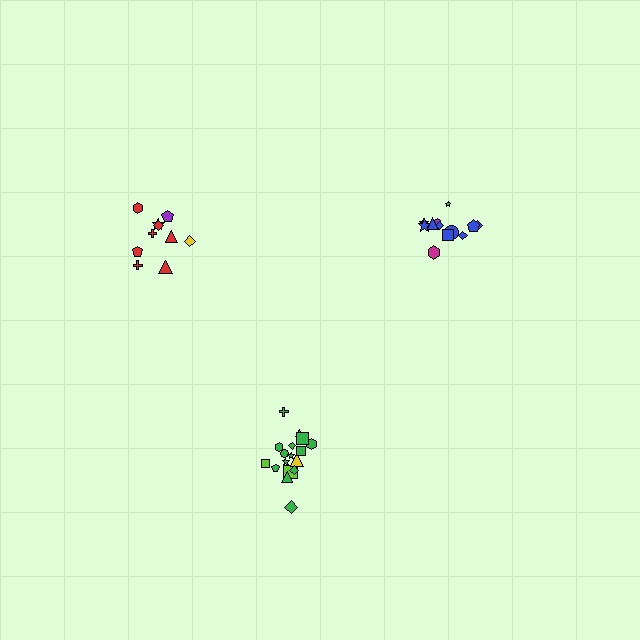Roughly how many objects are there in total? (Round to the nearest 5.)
Roughly 40 objects in total.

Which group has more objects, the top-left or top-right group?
The top-right group.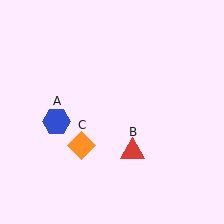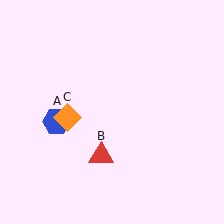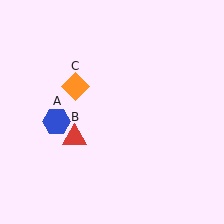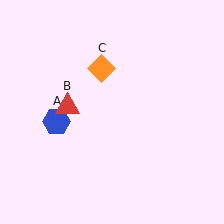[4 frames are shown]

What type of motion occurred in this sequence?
The red triangle (object B), orange diamond (object C) rotated clockwise around the center of the scene.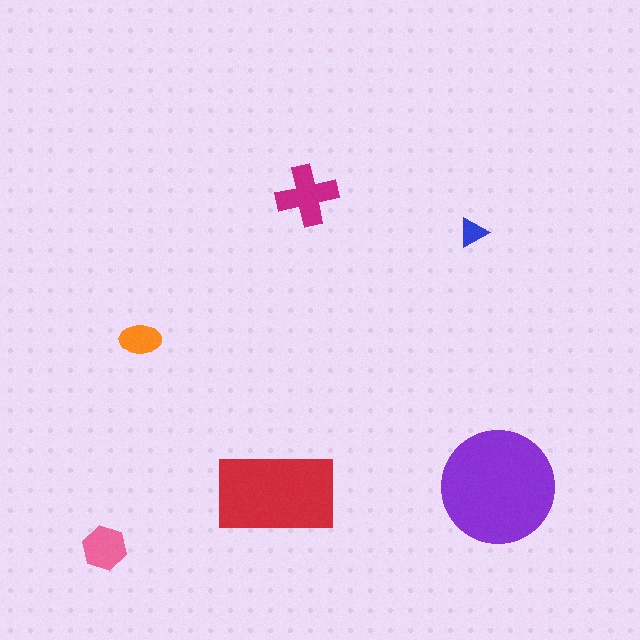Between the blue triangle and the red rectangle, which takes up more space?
The red rectangle.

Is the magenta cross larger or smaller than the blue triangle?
Larger.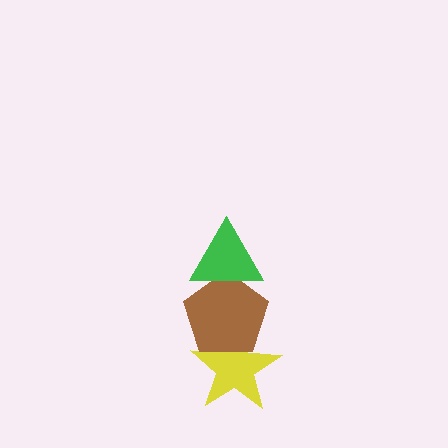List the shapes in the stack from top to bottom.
From top to bottom: the green triangle, the brown pentagon, the yellow star.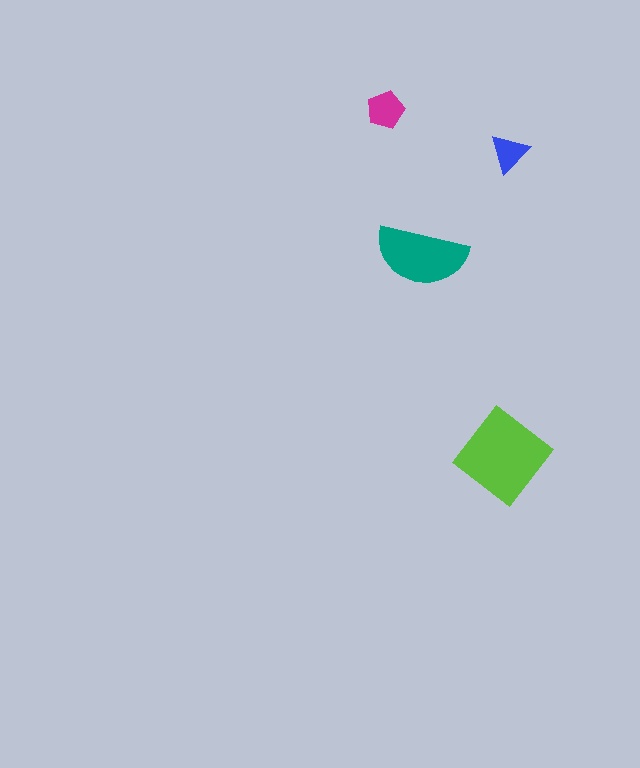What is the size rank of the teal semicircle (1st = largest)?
2nd.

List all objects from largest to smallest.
The lime diamond, the teal semicircle, the magenta pentagon, the blue triangle.